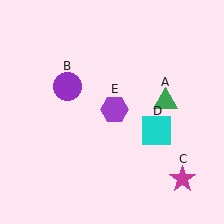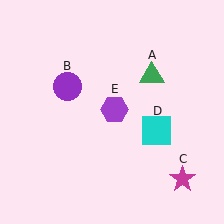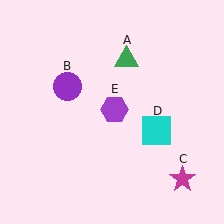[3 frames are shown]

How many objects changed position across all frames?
1 object changed position: green triangle (object A).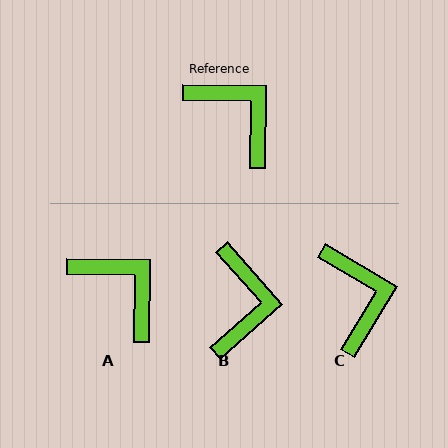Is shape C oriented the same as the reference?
No, it is off by about 30 degrees.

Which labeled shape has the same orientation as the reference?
A.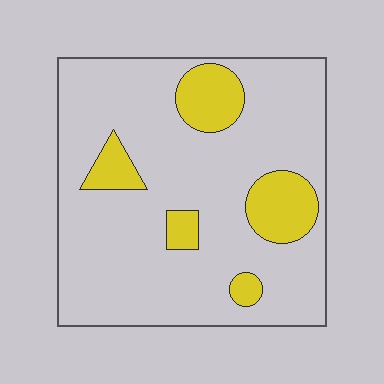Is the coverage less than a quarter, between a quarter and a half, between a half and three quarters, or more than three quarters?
Less than a quarter.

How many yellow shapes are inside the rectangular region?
5.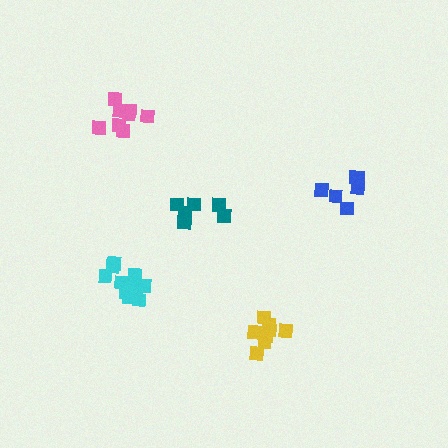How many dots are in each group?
Group 1: 7 dots, Group 2: 6 dots, Group 3: 9 dots, Group 4: 11 dots, Group 5: 8 dots (41 total).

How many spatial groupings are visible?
There are 5 spatial groupings.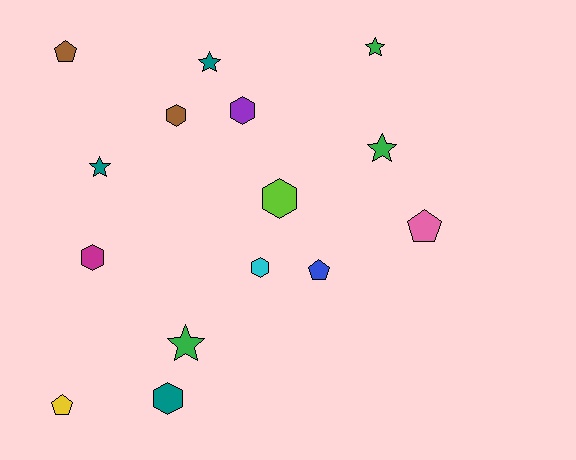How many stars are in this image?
There are 5 stars.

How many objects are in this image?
There are 15 objects.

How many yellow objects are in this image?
There is 1 yellow object.